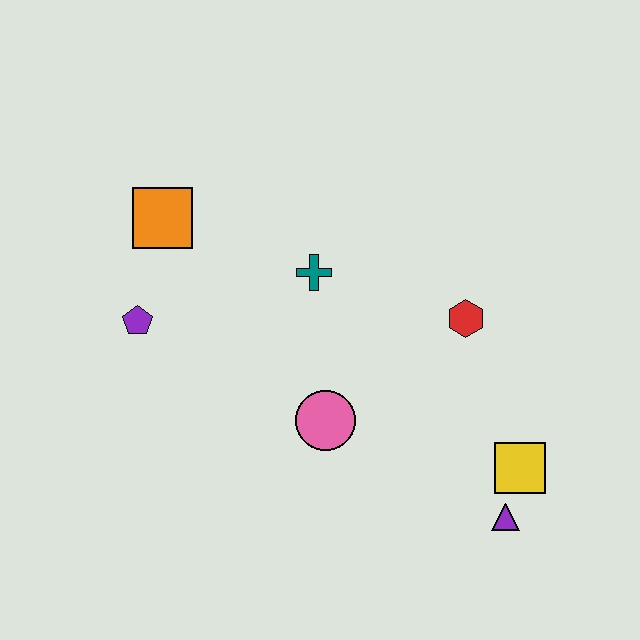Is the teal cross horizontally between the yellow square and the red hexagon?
No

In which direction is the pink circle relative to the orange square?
The pink circle is below the orange square.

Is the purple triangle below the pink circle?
Yes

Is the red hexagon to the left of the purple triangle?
Yes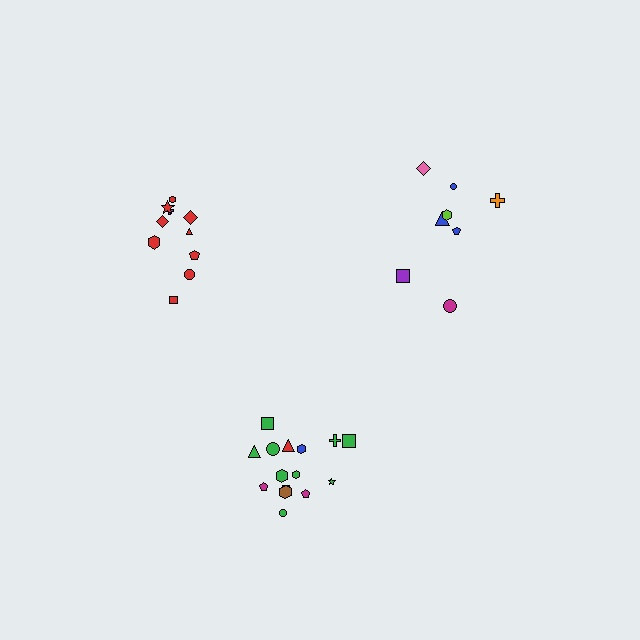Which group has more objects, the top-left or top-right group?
The top-left group.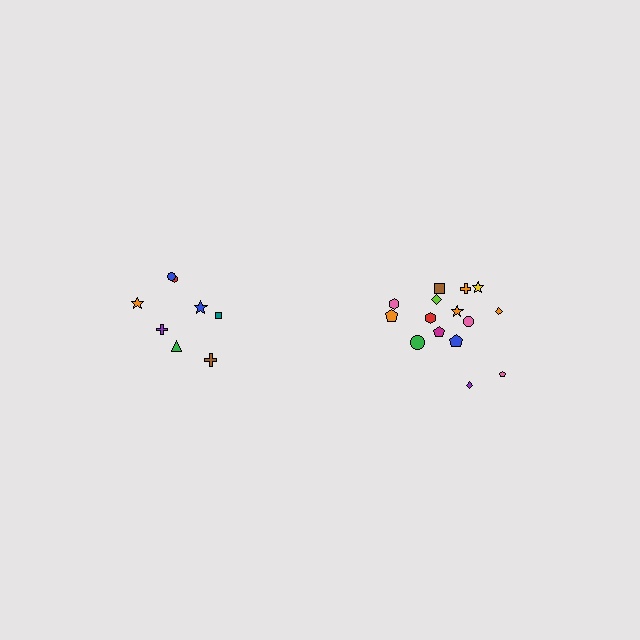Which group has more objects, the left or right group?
The right group.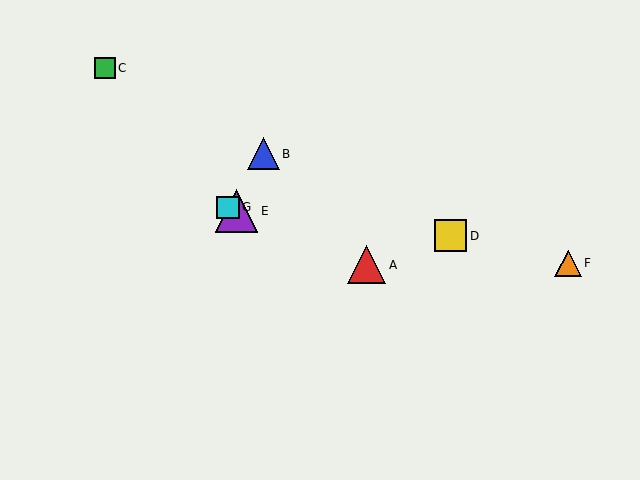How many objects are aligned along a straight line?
3 objects (A, E, G) are aligned along a straight line.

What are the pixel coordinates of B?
Object B is at (263, 154).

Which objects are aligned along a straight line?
Objects A, E, G are aligned along a straight line.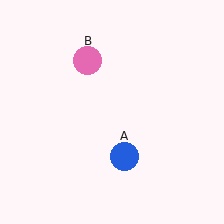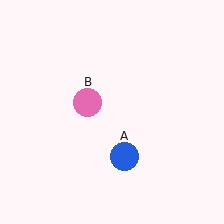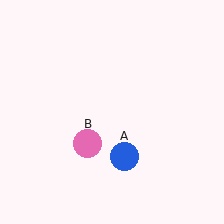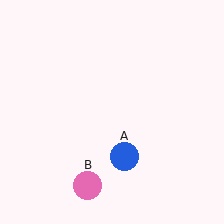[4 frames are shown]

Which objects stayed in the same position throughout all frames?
Blue circle (object A) remained stationary.